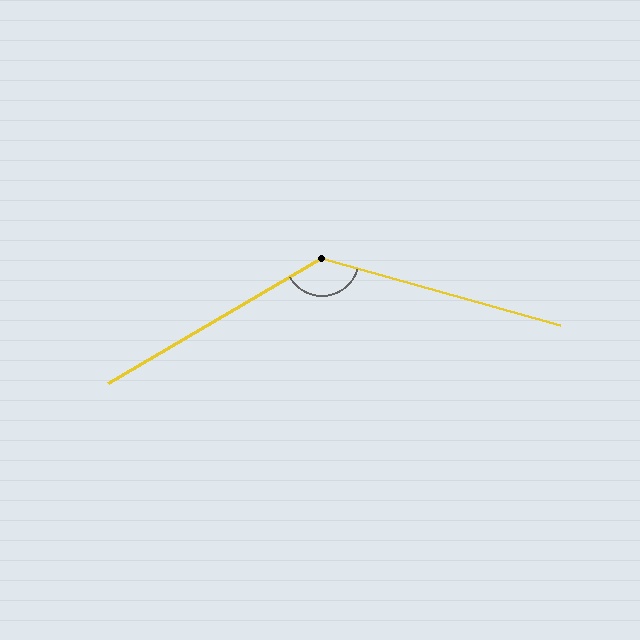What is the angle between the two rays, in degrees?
Approximately 134 degrees.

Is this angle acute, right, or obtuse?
It is obtuse.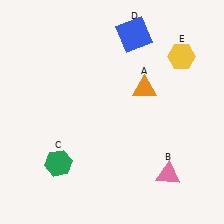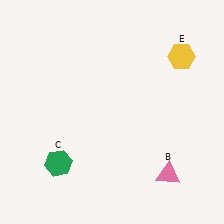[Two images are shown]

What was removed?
The blue square (D), the orange triangle (A) were removed in Image 2.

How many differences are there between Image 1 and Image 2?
There are 2 differences between the two images.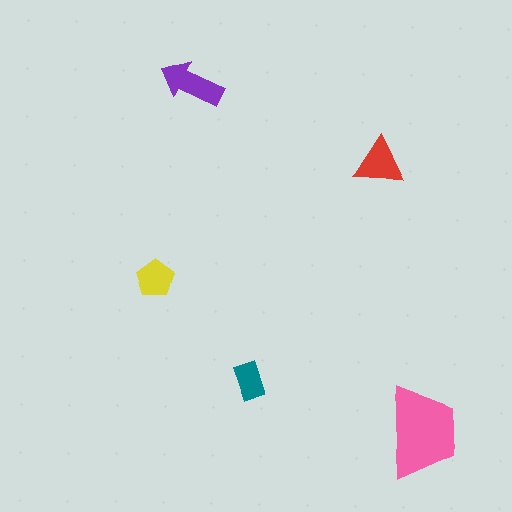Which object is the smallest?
The teal rectangle.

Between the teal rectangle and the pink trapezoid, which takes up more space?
The pink trapezoid.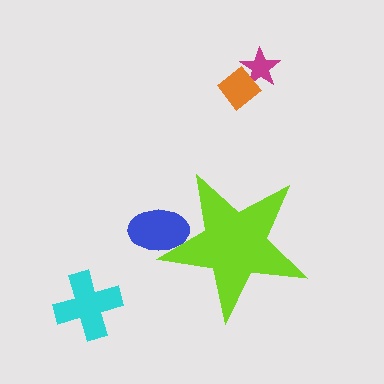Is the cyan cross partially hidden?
No, the cyan cross is fully visible.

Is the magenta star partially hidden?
No, the magenta star is fully visible.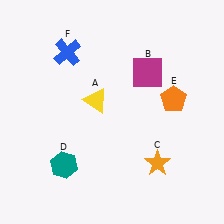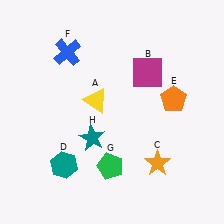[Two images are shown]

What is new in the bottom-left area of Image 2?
A teal star (H) was added in the bottom-left area of Image 2.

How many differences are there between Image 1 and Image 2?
There are 2 differences between the two images.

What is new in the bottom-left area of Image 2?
A green pentagon (G) was added in the bottom-left area of Image 2.